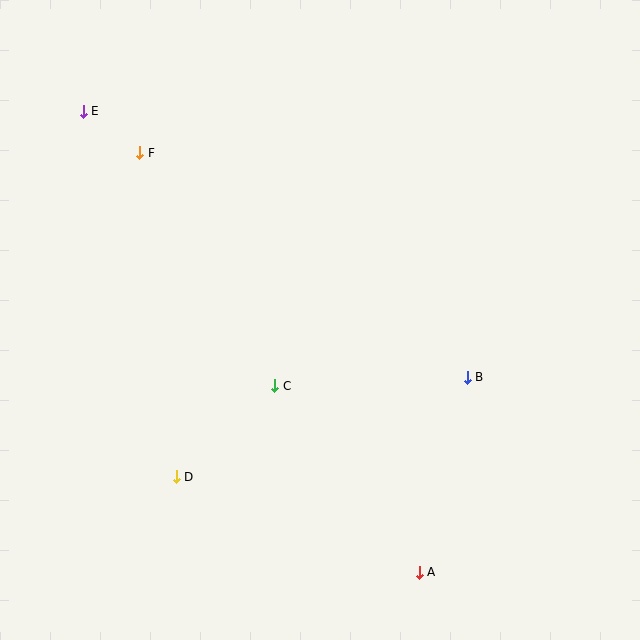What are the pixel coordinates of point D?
Point D is at (176, 477).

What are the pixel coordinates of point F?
Point F is at (140, 153).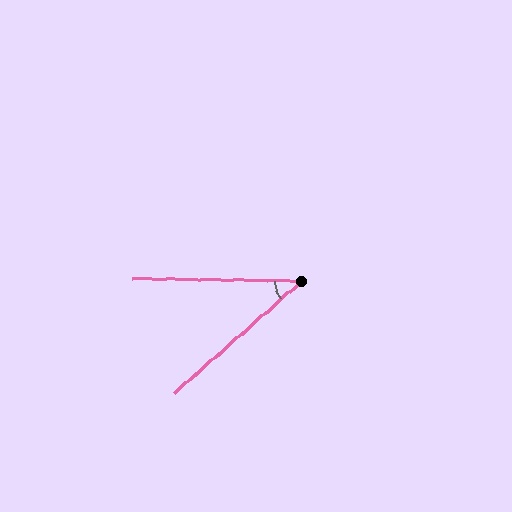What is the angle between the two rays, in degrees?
Approximately 42 degrees.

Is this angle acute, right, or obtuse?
It is acute.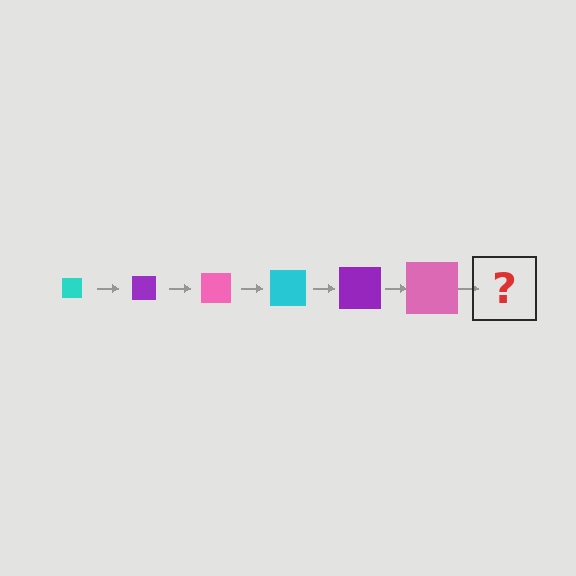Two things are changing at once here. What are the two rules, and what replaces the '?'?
The two rules are that the square grows larger each step and the color cycles through cyan, purple, and pink. The '?' should be a cyan square, larger than the previous one.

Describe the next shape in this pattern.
It should be a cyan square, larger than the previous one.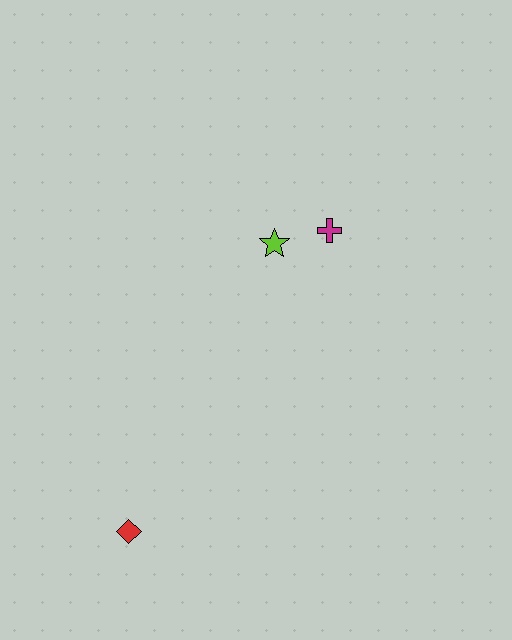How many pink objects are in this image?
There are no pink objects.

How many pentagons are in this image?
There are no pentagons.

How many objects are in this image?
There are 3 objects.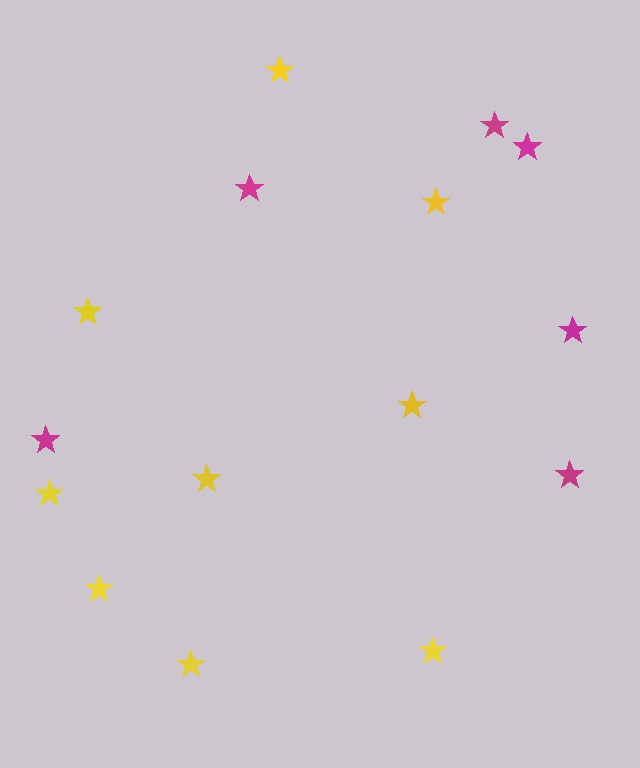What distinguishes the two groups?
There are 2 groups: one group of yellow stars (9) and one group of magenta stars (6).